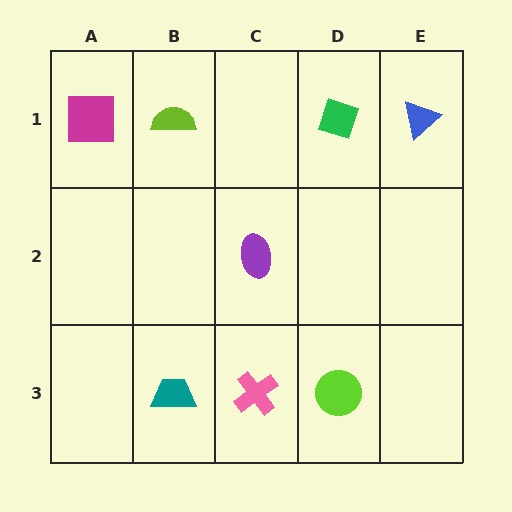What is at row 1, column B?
A lime semicircle.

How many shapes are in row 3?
3 shapes.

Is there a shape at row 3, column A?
No, that cell is empty.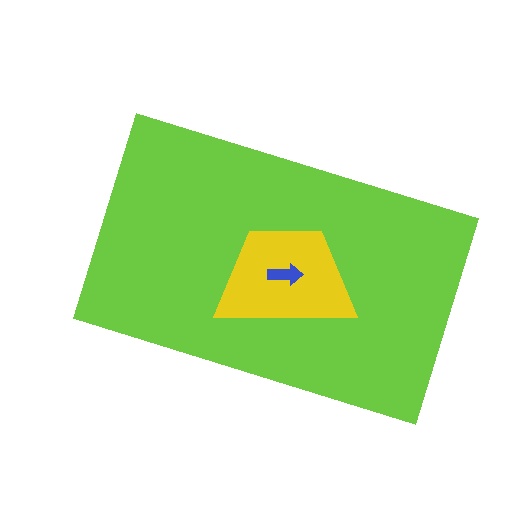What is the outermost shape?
The lime rectangle.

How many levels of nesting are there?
3.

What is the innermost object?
The blue arrow.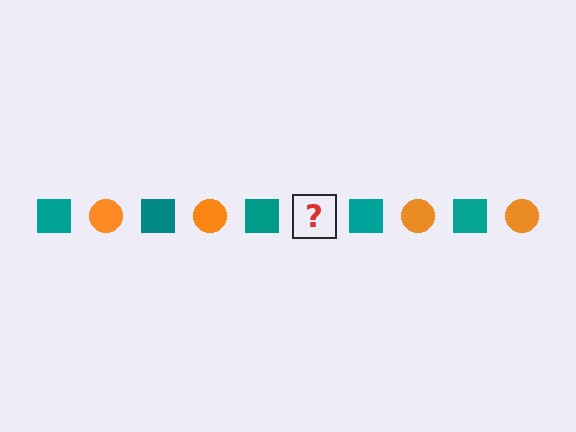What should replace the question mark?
The question mark should be replaced with an orange circle.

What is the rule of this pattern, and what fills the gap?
The rule is that the pattern alternates between teal square and orange circle. The gap should be filled with an orange circle.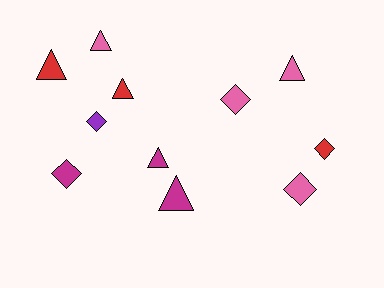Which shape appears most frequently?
Triangle, with 6 objects.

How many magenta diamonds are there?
There is 1 magenta diamond.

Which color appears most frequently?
Pink, with 4 objects.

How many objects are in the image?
There are 11 objects.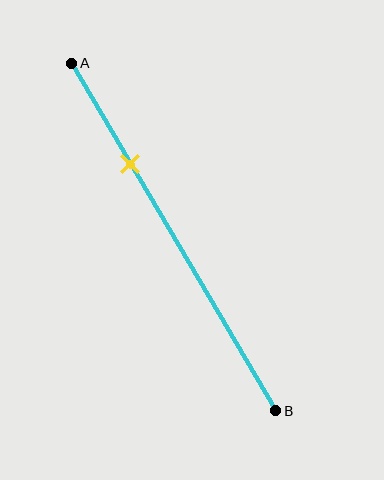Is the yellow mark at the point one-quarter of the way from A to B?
No, the mark is at about 30% from A, not at the 25% one-quarter point.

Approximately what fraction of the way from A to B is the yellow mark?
The yellow mark is approximately 30% of the way from A to B.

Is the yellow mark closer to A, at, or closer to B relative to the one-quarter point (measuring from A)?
The yellow mark is closer to point B than the one-quarter point of segment AB.